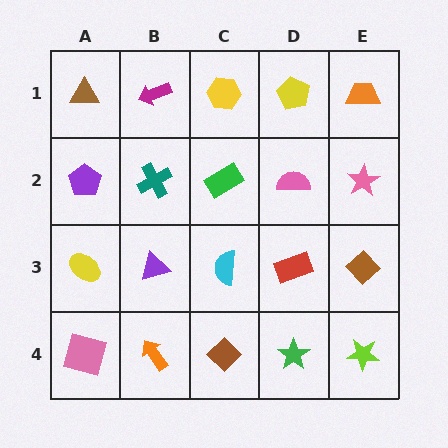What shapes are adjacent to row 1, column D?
A pink semicircle (row 2, column D), a yellow hexagon (row 1, column C), an orange trapezoid (row 1, column E).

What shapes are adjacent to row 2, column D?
A yellow pentagon (row 1, column D), a red rectangle (row 3, column D), a green rectangle (row 2, column C), a pink star (row 2, column E).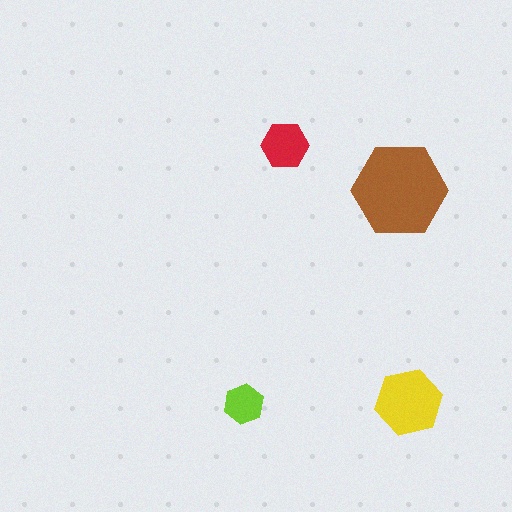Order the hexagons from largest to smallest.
the brown one, the yellow one, the red one, the lime one.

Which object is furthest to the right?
The yellow hexagon is rightmost.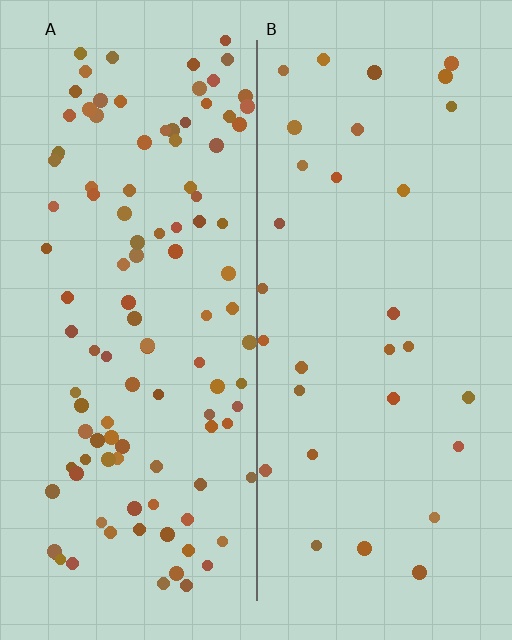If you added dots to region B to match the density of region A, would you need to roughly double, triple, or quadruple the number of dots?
Approximately triple.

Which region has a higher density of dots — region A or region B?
A (the left).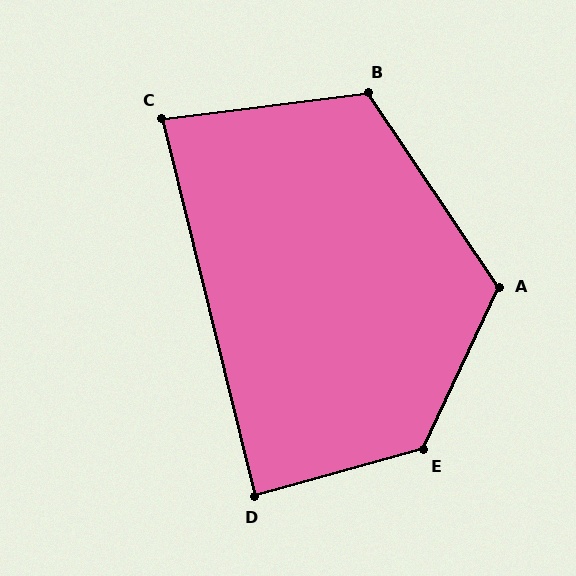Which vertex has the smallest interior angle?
C, at approximately 83 degrees.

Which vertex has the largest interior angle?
E, at approximately 130 degrees.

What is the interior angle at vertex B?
Approximately 117 degrees (obtuse).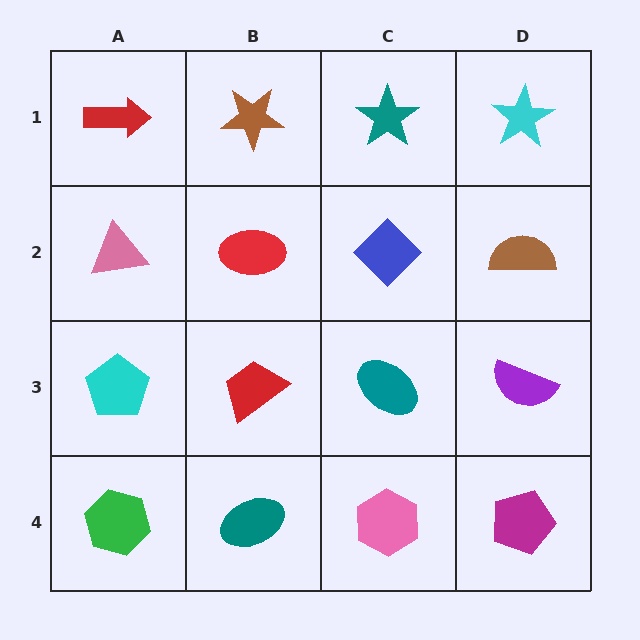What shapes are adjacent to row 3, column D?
A brown semicircle (row 2, column D), a magenta pentagon (row 4, column D), a teal ellipse (row 3, column C).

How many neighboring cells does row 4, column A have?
2.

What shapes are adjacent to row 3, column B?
A red ellipse (row 2, column B), a teal ellipse (row 4, column B), a cyan pentagon (row 3, column A), a teal ellipse (row 3, column C).